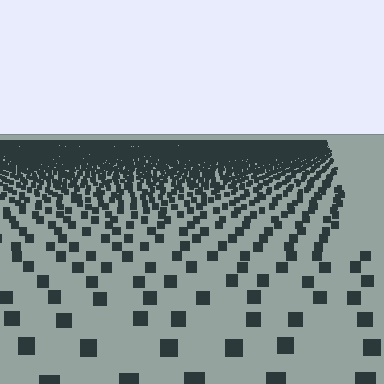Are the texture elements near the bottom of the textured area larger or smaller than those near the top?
Larger. Near the bottom, elements are closer to the viewer and appear at a bigger on-screen size.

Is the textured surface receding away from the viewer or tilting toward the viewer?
The surface is receding away from the viewer. Texture elements get smaller and denser toward the top.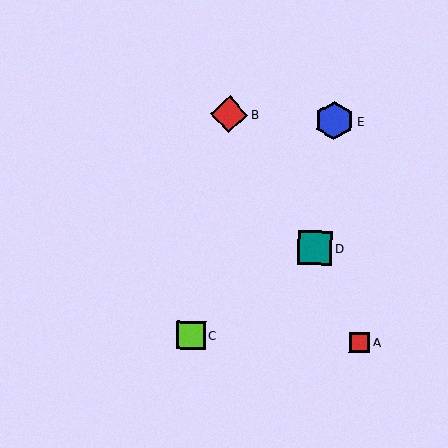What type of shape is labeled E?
Shape E is a blue hexagon.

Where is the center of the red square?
The center of the red square is at (359, 342).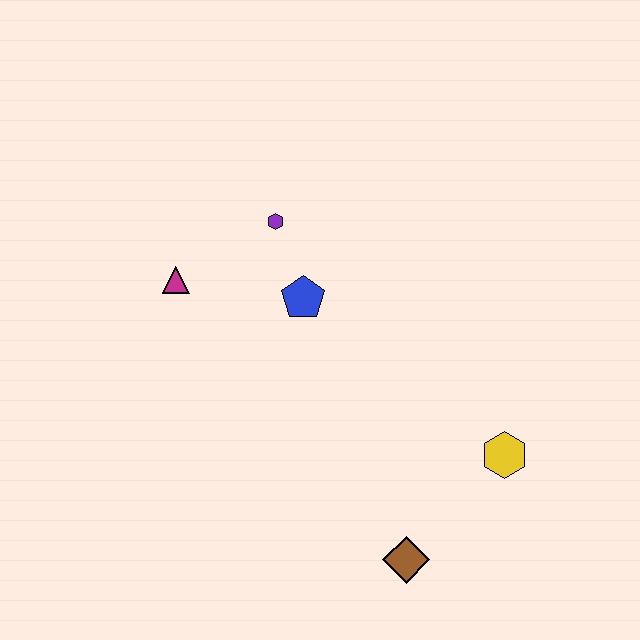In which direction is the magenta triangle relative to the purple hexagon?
The magenta triangle is to the left of the purple hexagon.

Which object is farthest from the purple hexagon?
The brown diamond is farthest from the purple hexagon.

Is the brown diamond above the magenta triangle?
No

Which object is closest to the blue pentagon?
The purple hexagon is closest to the blue pentagon.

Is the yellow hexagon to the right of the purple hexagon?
Yes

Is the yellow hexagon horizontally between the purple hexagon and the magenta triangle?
No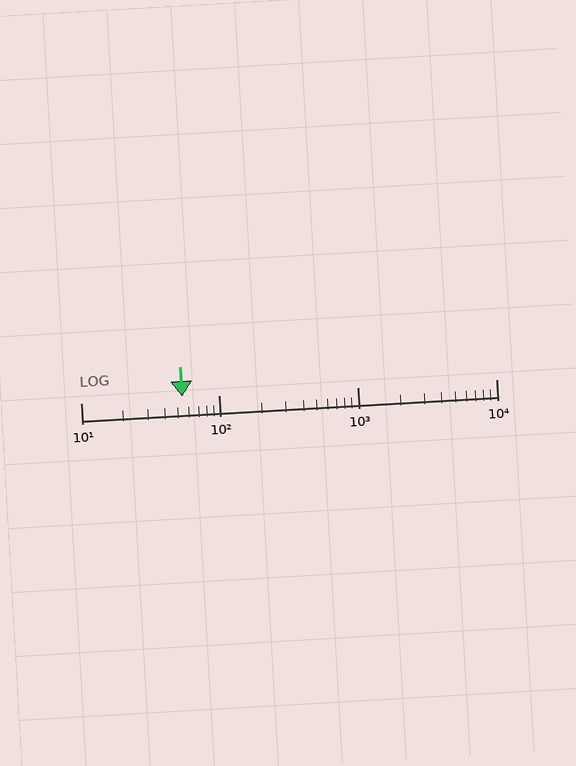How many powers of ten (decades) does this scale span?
The scale spans 3 decades, from 10 to 10000.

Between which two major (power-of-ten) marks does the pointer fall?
The pointer is between 10 and 100.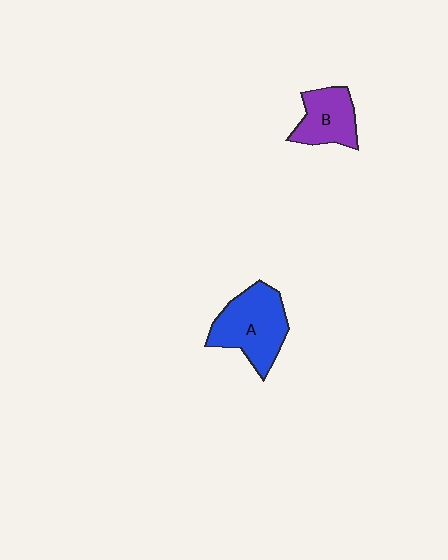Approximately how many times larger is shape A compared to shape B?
Approximately 1.5 times.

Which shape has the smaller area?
Shape B (purple).